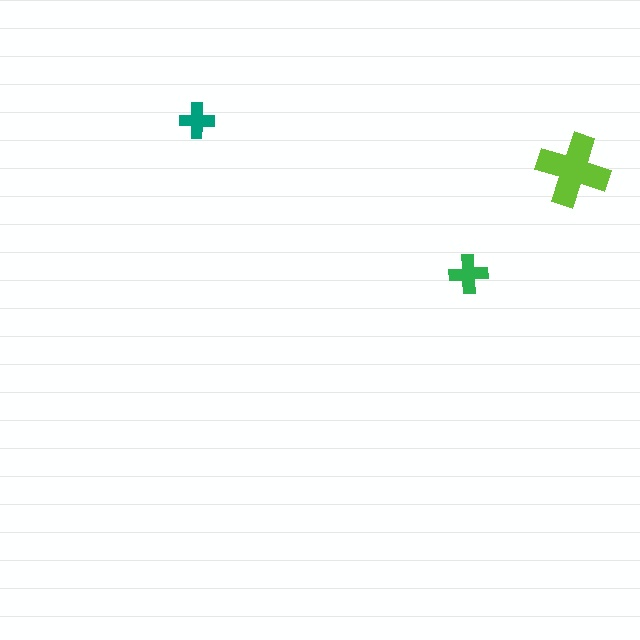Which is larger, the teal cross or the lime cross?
The lime one.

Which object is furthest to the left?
The teal cross is leftmost.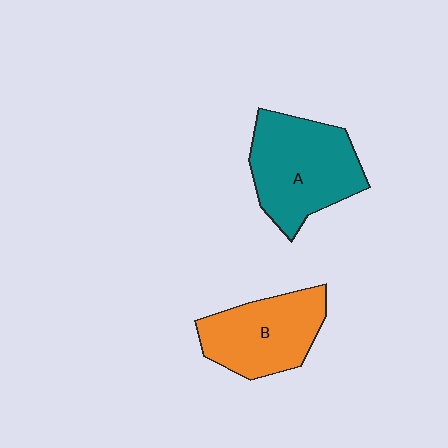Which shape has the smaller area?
Shape B (orange).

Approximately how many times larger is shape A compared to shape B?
Approximately 1.2 times.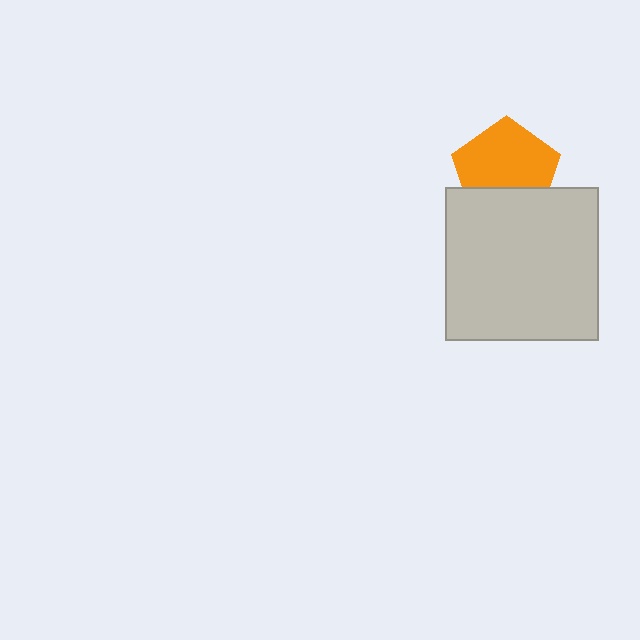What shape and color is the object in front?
The object in front is a light gray square.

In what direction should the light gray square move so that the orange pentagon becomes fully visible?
The light gray square should move down. That is the shortest direction to clear the overlap and leave the orange pentagon fully visible.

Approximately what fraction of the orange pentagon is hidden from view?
Roughly 31% of the orange pentagon is hidden behind the light gray square.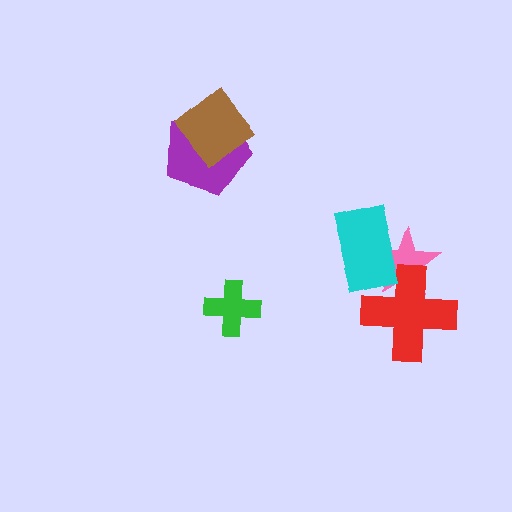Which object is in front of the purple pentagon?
The brown diamond is in front of the purple pentagon.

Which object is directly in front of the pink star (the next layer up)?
The red cross is directly in front of the pink star.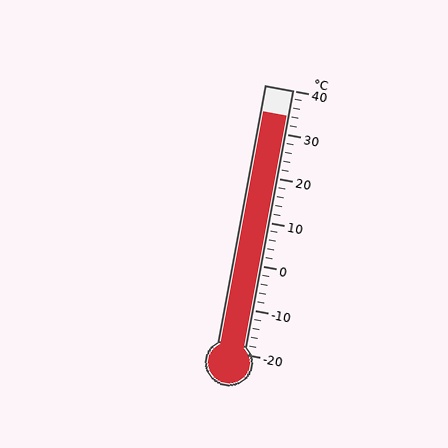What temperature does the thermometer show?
The thermometer shows approximately 34°C.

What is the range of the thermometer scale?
The thermometer scale ranges from -20°C to 40°C.